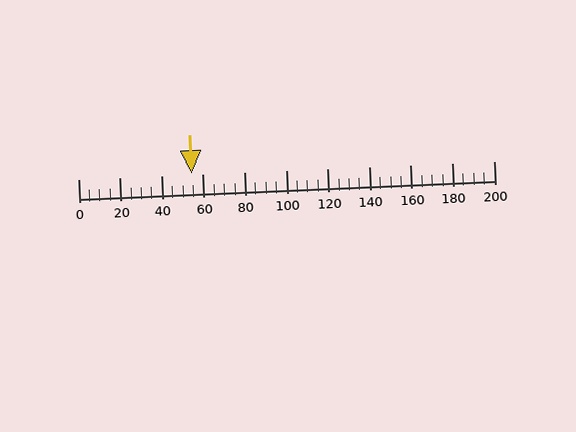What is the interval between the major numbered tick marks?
The major tick marks are spaced 20 units apart.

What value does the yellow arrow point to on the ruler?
The yellow arrow points to approximately 55.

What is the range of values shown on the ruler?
The ruler shows values from 0 to 200.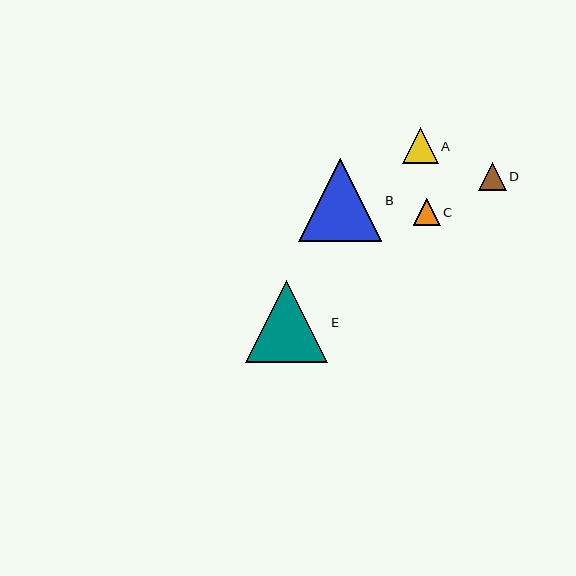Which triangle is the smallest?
Triangle C is the smallest with a size of approximately 27 pixels.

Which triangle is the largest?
Triangle B is the largest with a size of approximately 83 pixels.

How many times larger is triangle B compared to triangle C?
Triangle B is approximately 3.1 times the size of triangle C.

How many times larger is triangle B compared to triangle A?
Triangle B is approximately 2.3 times the size of triangle A.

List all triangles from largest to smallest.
From largest to smallest: B, E, A, D, C.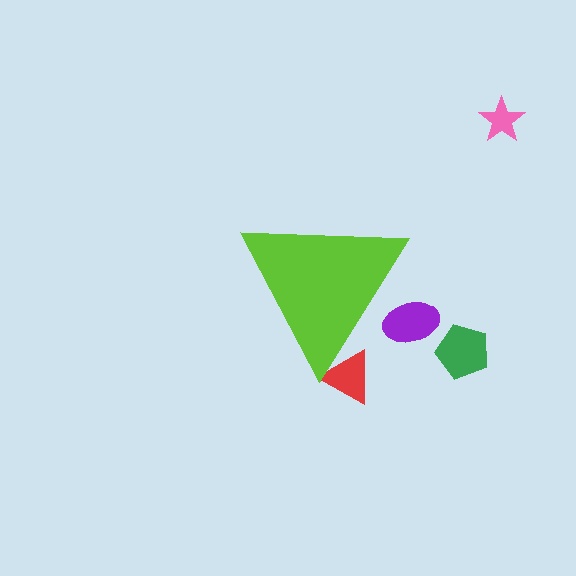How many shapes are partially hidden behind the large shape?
2 shapes are partially hidden.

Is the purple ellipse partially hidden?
Yes, the purple ellipse is partially hidden behind the lime triangle.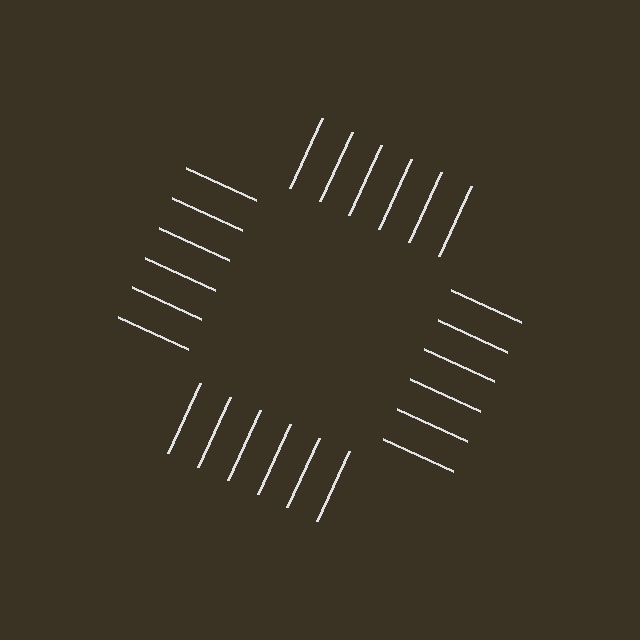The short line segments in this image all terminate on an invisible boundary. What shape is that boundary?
An illusory square — the line segments terminate on its edges but no continuous stroke is drawn.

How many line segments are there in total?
24 — 6 along each of the 4 edges.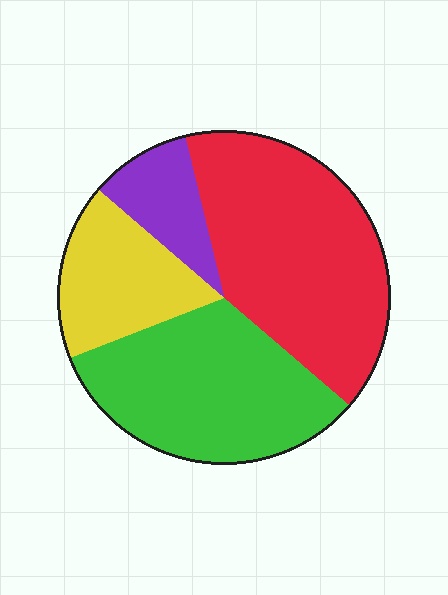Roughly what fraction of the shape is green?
Green takes up between a quarter and a half of the shape.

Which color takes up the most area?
Red, at roughly 40%.